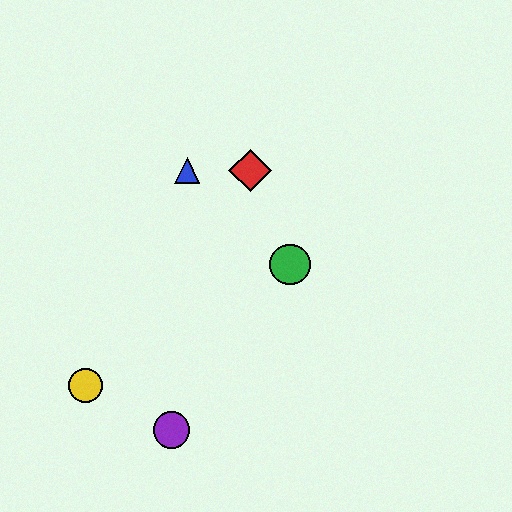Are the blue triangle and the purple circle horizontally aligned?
No, the blue triangle is at y≈171 and the purple circle is at y≈430.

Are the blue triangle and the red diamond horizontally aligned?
Yes, both are at y≈171.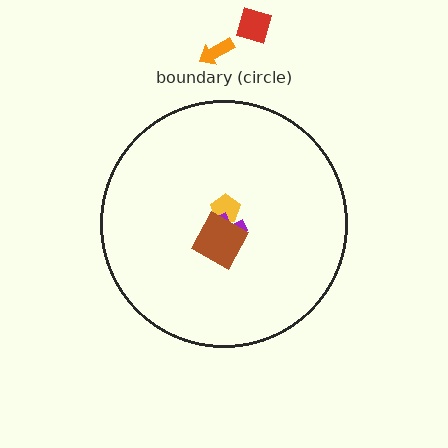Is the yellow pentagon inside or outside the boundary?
Inside.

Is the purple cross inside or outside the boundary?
Inside.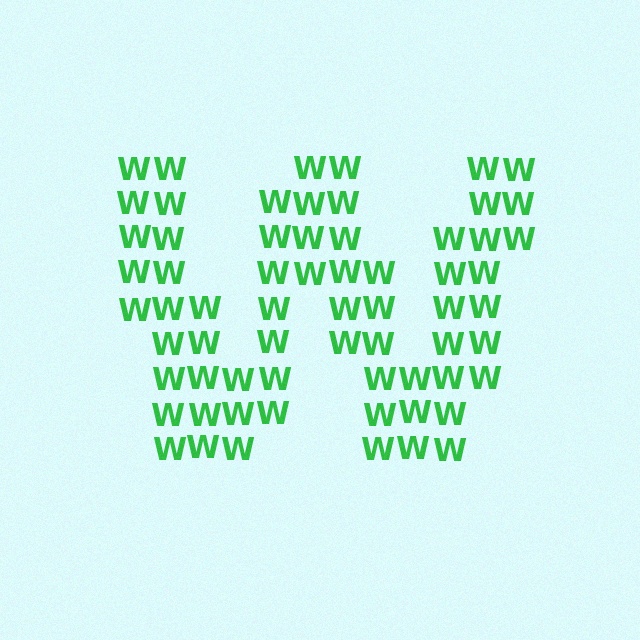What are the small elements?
The small elements are letter W's.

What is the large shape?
The large shape is the letter W.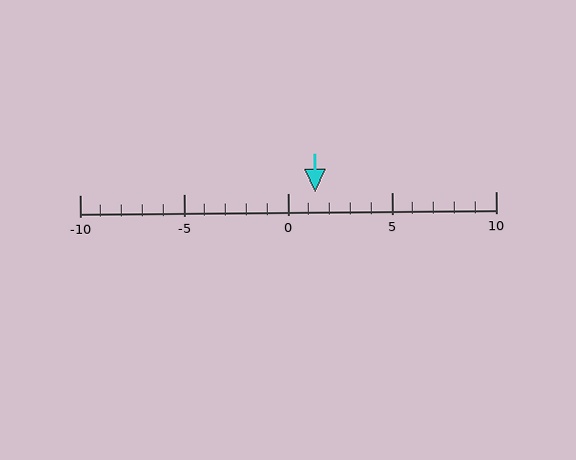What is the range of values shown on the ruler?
The ruler shows values from -10 to 10.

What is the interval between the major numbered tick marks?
The major tick marks are spaced 5 units apart.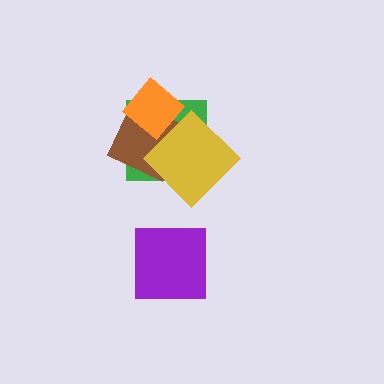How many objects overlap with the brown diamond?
3 objects overlap with the brown diamond.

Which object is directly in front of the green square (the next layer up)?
The brown diamond is directly in front of the green square.